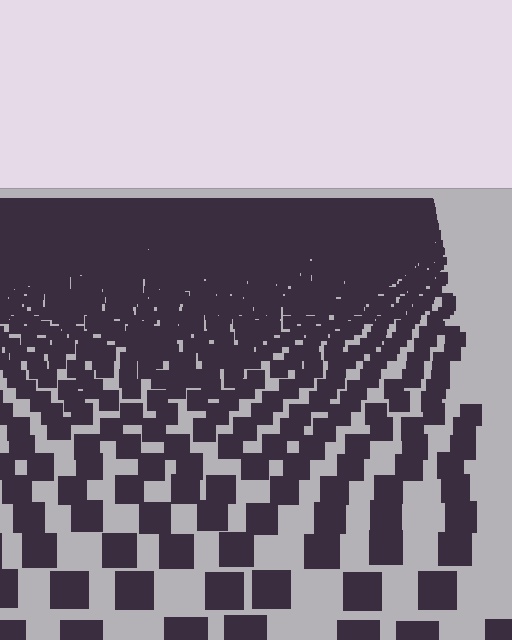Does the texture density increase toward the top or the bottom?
Density increases toward the top.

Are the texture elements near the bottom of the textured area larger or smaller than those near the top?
Larger. Near the bottom, elements are closer to the viewer and appear at a bigger on-screen size.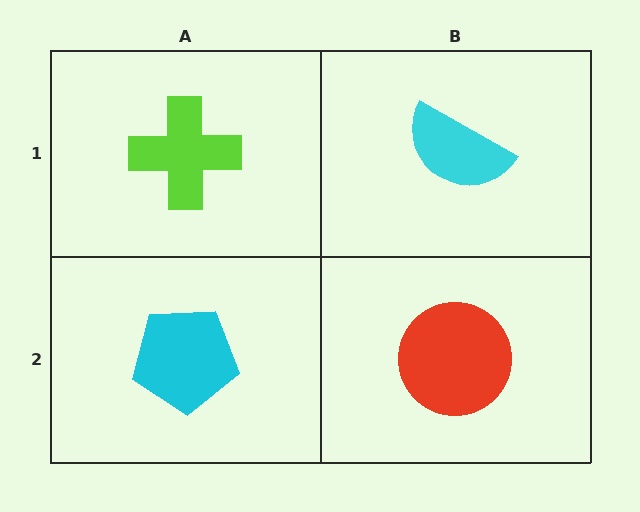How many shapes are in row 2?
2 shapes.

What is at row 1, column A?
A lime cross.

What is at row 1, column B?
A cyan semicircle.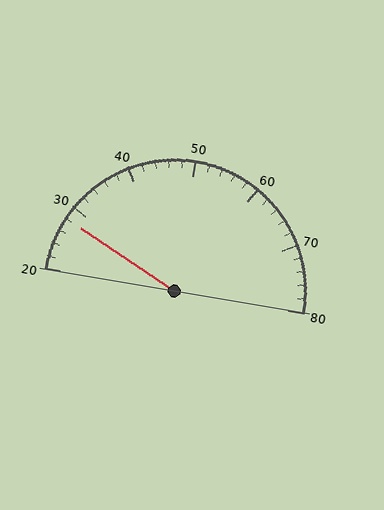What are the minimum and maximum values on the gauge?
The gauge ranges from 20 to 80.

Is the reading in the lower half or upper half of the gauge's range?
The reading is in the lower half of the range (20 to 80).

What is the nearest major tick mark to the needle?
The nearest major tick mark is 30.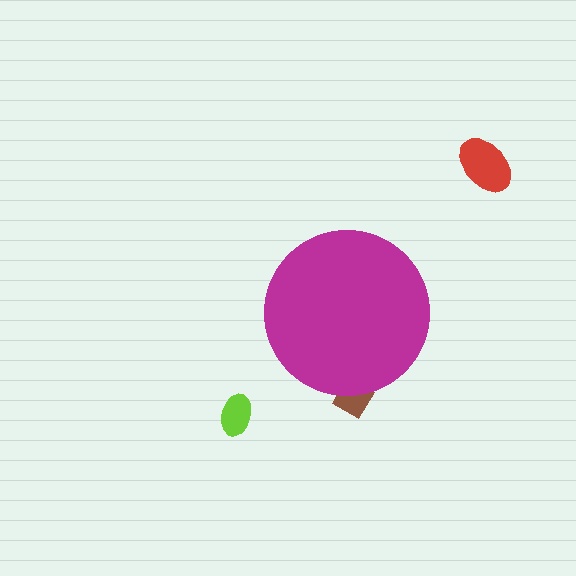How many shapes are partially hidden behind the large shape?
1 shape is partially hidden.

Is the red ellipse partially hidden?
No, the red ellipse is fully visible.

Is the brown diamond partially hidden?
Yes, the brown diamond is partially hidden behind the magenta circle.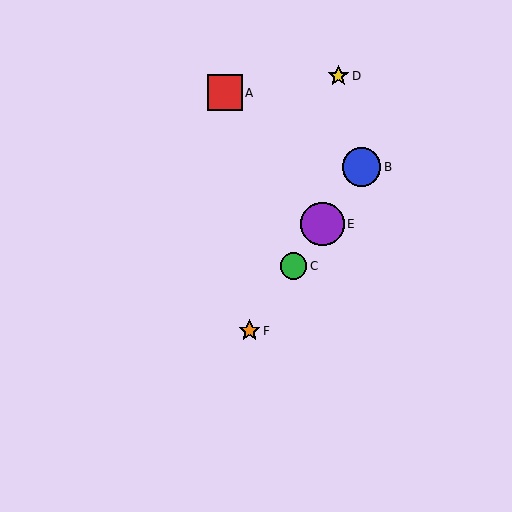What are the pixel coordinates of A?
Object A is at (225, 93).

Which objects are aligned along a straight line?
Objects B, C, E, F are aligned along a straight line.